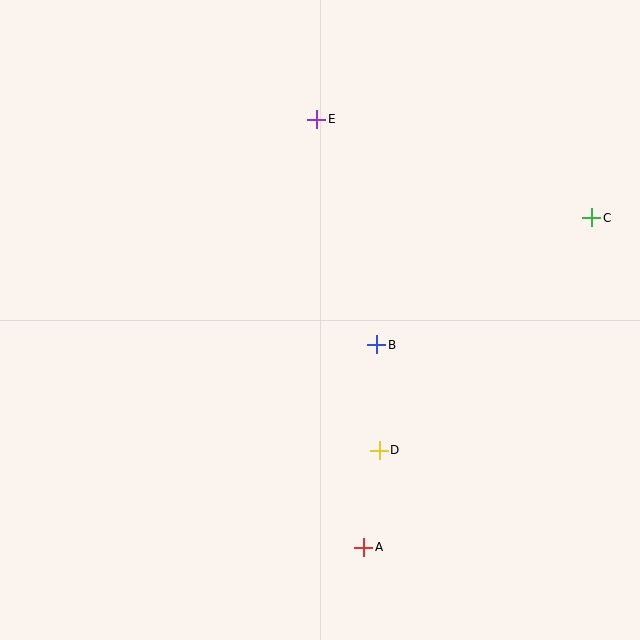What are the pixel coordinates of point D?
Point D is at (379, 450).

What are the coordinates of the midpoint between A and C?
The midpoint between A and C is at (478, 383).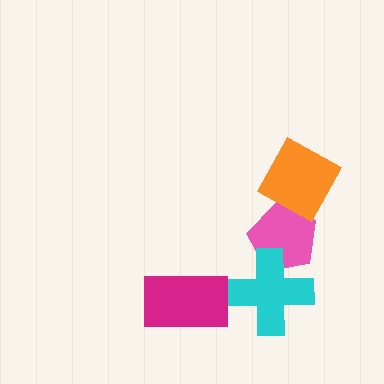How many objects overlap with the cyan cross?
1 object overlaps with the cyan cross.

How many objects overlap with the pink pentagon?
1 object overlaps with the pink pentagon.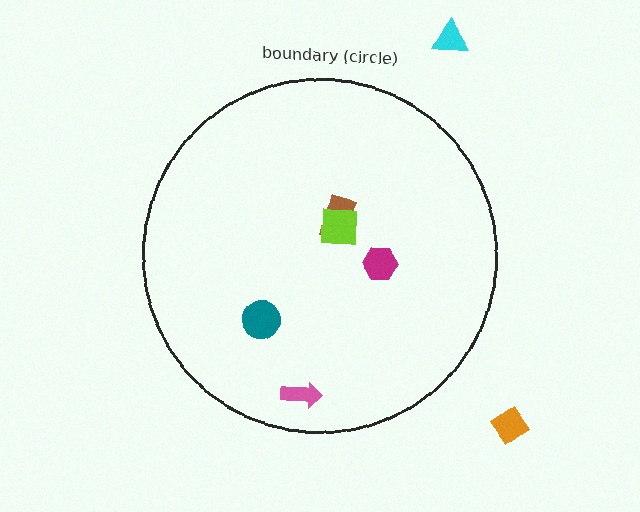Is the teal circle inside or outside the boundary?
Inside.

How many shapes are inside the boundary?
5 inside, 2 outside.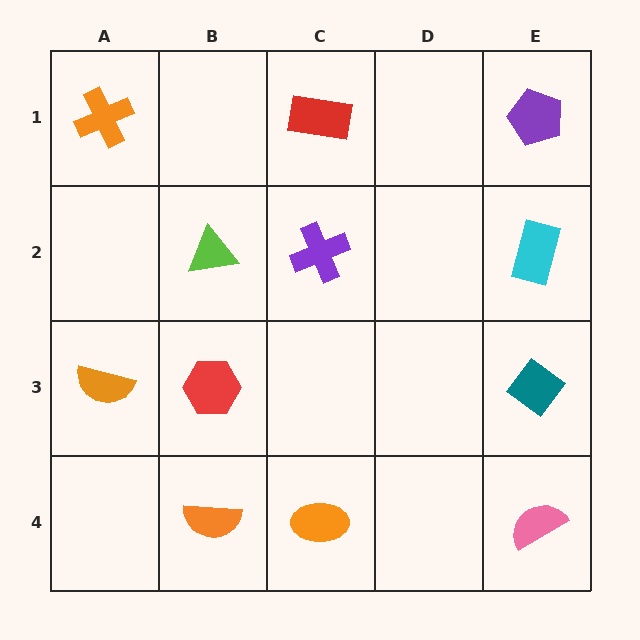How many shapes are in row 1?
3 shapes.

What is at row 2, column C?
A purple cross.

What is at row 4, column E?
A pink semicircle.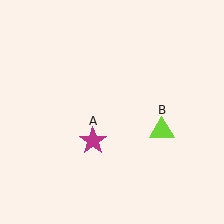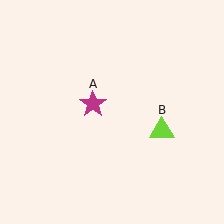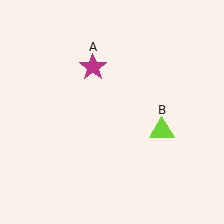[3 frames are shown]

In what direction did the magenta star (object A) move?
The magenta star (object A) moved up.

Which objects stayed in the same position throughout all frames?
Lime triangle (object B) remained stationary.